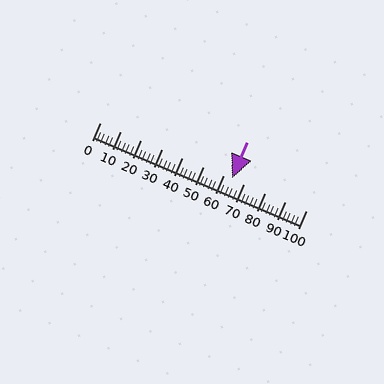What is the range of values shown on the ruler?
The ruler shows values from 0 to 100.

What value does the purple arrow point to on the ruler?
The purple arrow points to approximately 64.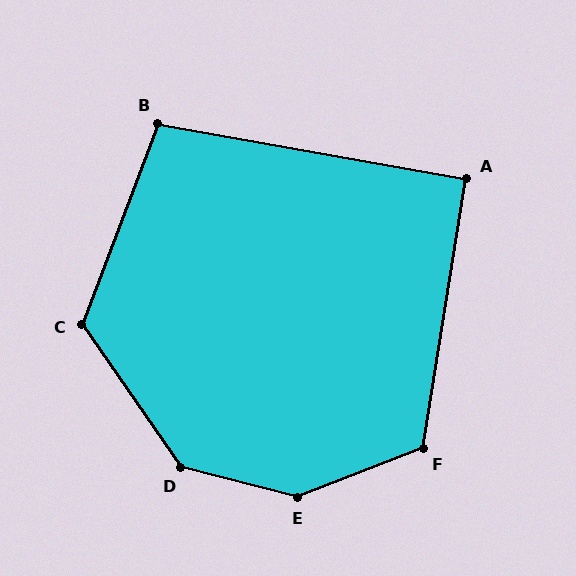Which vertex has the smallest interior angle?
A, at approximately 91 degrees.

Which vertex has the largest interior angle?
E, at approximately 144 degrees.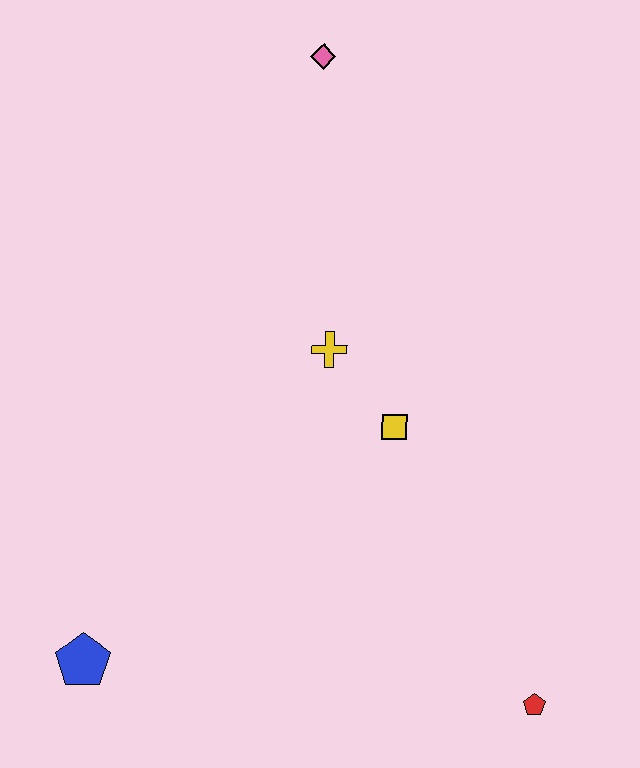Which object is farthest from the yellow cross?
The red pentagon is farthest from the yellow cross.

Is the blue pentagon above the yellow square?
No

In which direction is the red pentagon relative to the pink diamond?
The red pentagon is below the pink diamond.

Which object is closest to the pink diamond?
The yellow cross is closest to the pink diamond.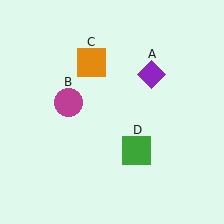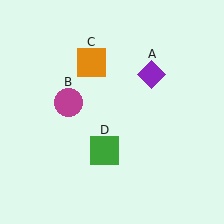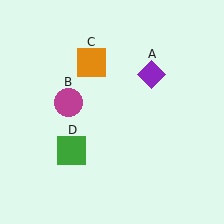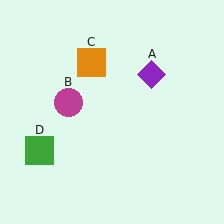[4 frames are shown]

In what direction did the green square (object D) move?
The green square (object D) moved left.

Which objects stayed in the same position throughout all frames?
Purple diamond (object A) and magenta circle (object B) and orange square (object C) remained stationary.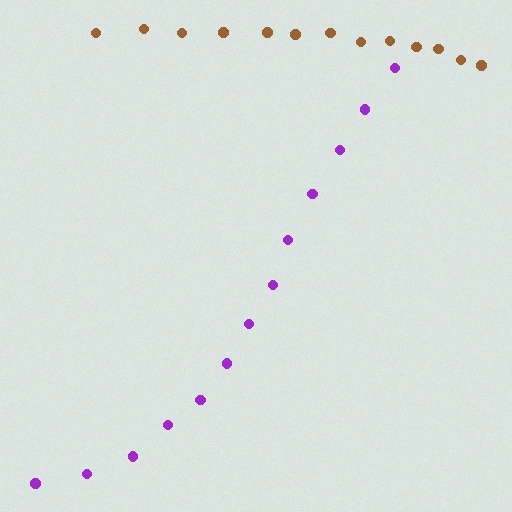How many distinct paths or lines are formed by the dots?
There are 2 distinct paths.